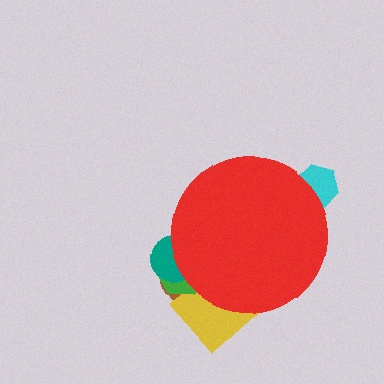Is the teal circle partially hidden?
Yes, the teal circle is partially hidden behind the red circle.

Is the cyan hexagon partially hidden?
Yes, the cyan hexagon is partially hidden behind the red circle.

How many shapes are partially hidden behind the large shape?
5 shapes are partially hidden.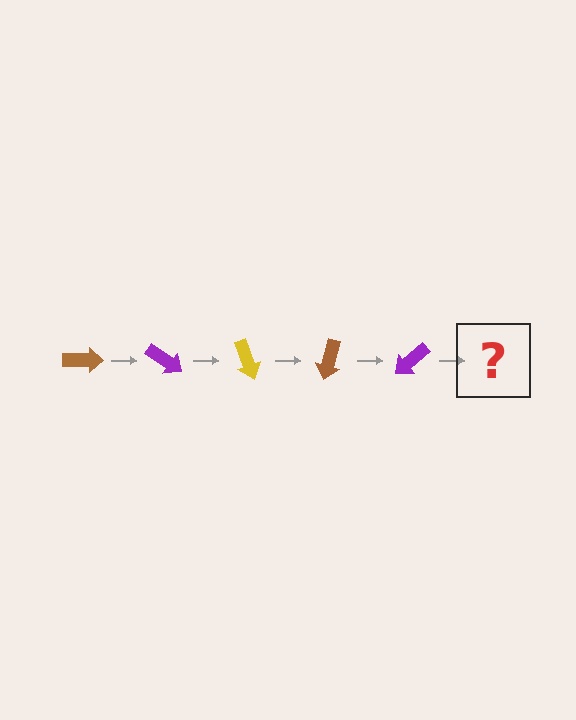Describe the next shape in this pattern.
It should be a yellow arrow, rotated 175 degrees from the start.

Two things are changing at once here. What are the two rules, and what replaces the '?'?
The two rules are that it rotates 35 degrees each step and the color cycles through brown, purple, and yellow. The '?' should be a yellow arrow, rotated 175 degrees from the start.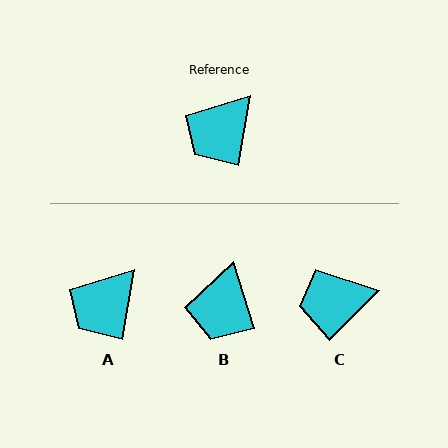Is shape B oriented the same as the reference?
No, it is off by about 27 degrees.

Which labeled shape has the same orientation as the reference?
A.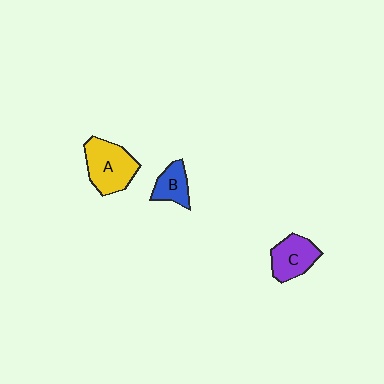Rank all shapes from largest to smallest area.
From largest to smallest: A (yellow), C (purple), B (blue).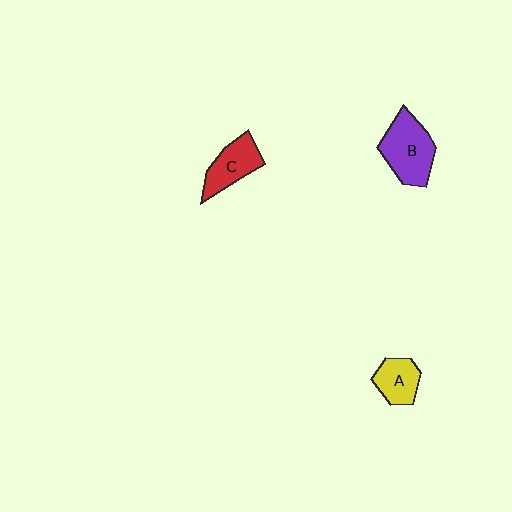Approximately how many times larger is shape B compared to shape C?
Approximately 1.4 times.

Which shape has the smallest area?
Shape A (yellow).